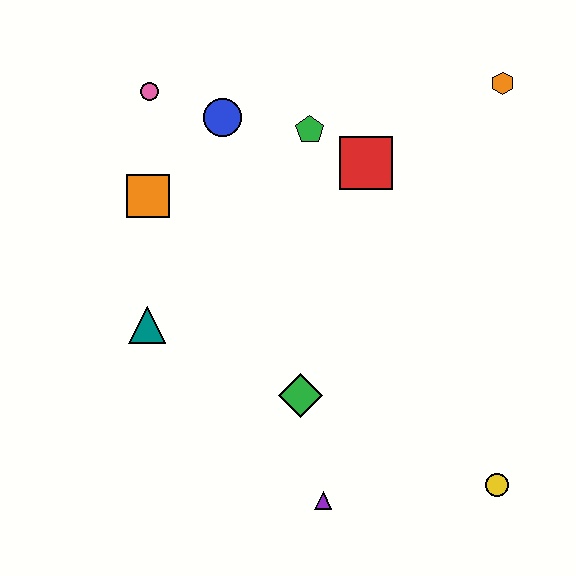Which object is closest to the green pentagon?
The red square is closest to the green pentagon.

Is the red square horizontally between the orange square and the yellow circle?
Yes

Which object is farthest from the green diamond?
The orange hexagon is farthest from the green diamond.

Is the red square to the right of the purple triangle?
Yes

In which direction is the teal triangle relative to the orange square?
The teal triangle is below the orange square.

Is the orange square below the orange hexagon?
Yes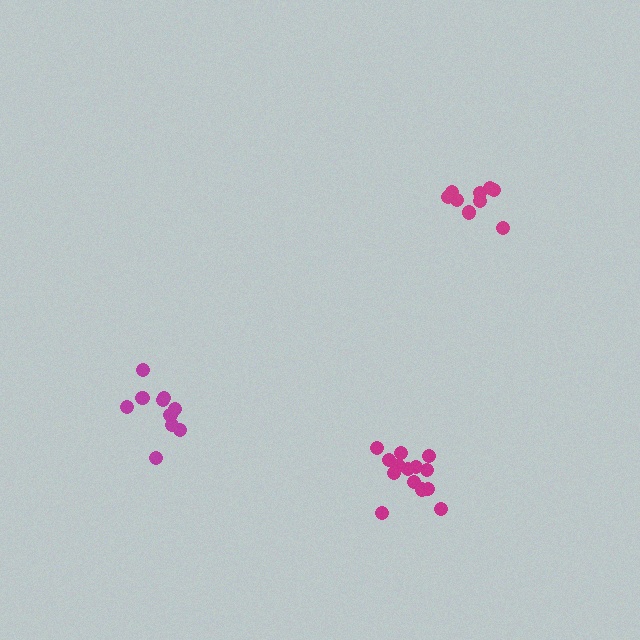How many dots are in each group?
Group 1: 9 dots, Group 2: 10 dots, Group 3: 14 dots (33 total).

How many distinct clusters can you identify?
There are 3 distinct clusters.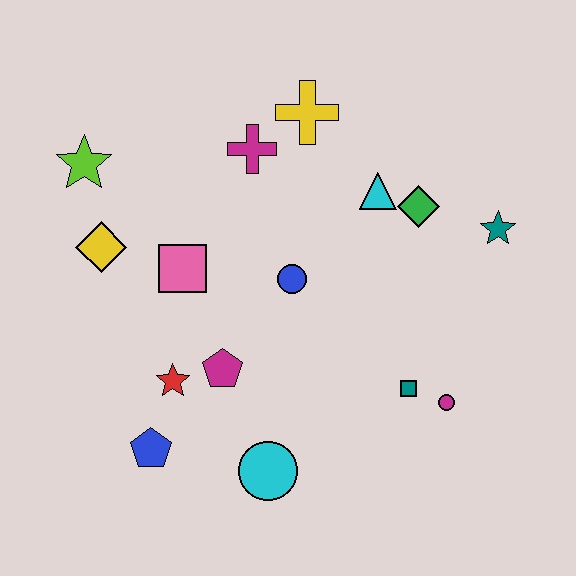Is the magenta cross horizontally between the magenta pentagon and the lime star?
No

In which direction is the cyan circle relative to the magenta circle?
The cyan circle is to the left of the magenta circle.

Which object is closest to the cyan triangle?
The green diamond is closest to the cyan triangle.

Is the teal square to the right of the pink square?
Yes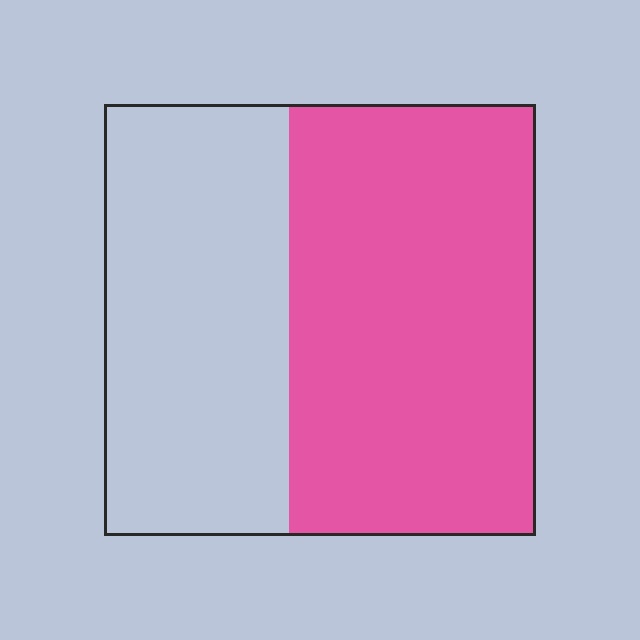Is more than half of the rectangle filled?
Yes.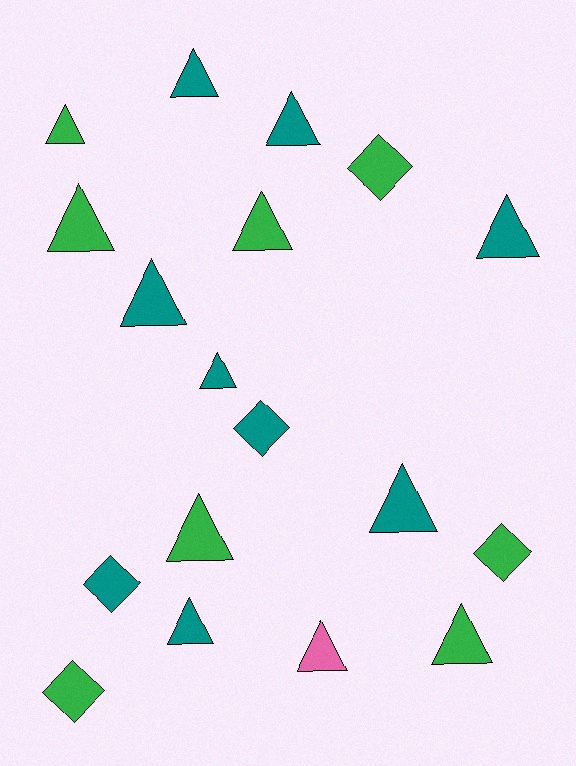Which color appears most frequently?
Teal, with 9 objects.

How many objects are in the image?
There are 18 objects.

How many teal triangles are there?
There are 7 teal triangles.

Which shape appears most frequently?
Triangle, with 13 objects.